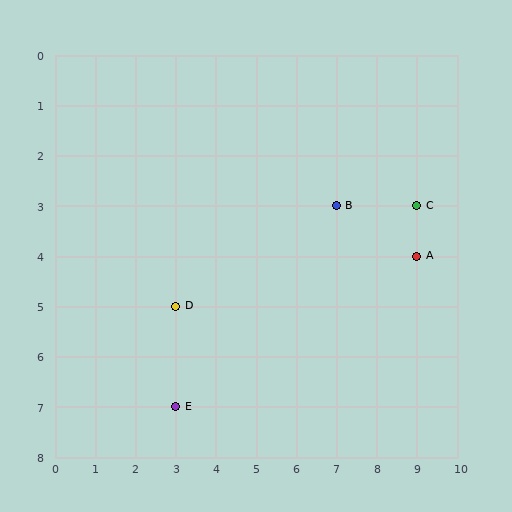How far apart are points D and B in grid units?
Points D and B are 4 columns and 2 rows apart (about 4.5 grid units diagonally).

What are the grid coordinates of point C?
Point C is at grid coordinates (9, 3).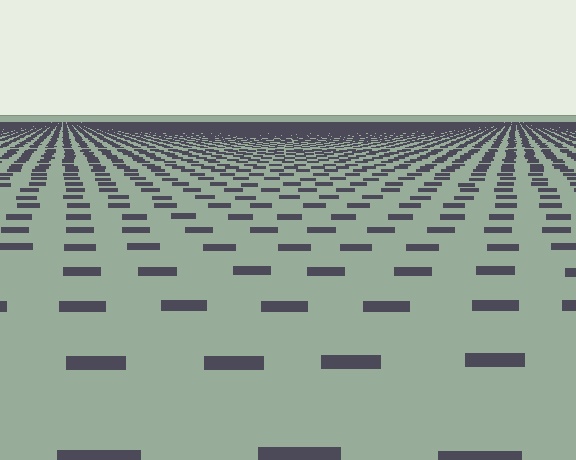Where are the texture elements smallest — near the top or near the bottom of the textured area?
Near the top.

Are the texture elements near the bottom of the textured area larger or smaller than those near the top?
Larger. Near the bottom, elements are closer to the viewer and appear at a bigger on-screen size.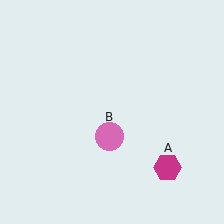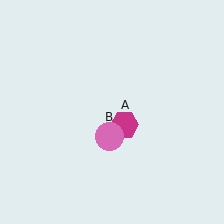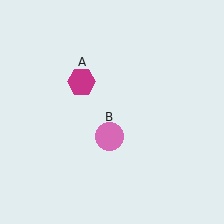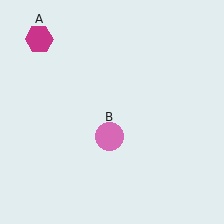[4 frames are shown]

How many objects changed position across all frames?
1 object changed position: magenta hexagon (object A).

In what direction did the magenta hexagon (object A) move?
The magenta hexagon (object A) moved up and to the left.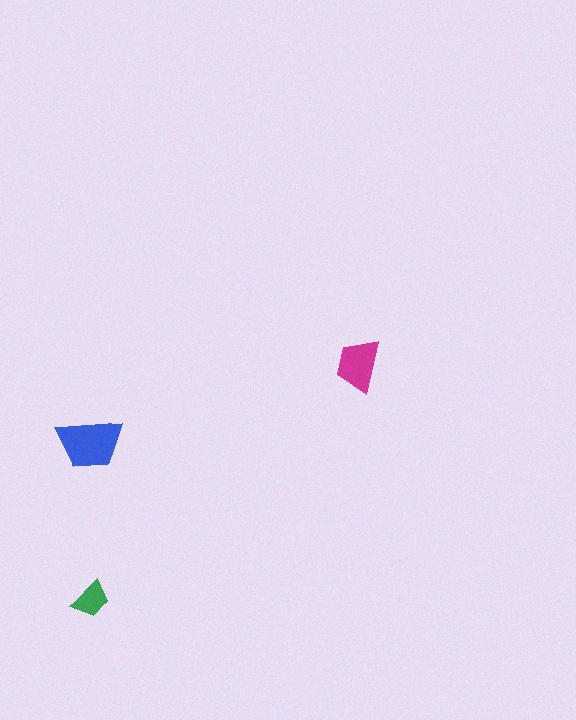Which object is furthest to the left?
The blue trapezoid is leftmost.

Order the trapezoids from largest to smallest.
the blue one, the magenta one, the green one.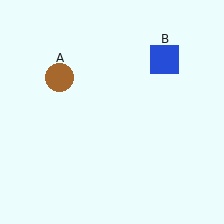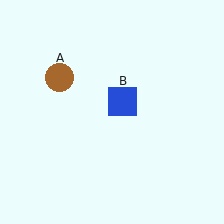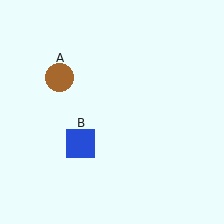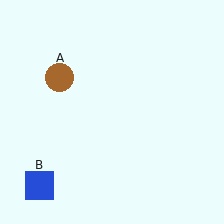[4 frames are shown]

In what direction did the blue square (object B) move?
The blue square (object B) moved down and to the left.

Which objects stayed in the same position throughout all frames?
Brown circle (object A) remained stationary.